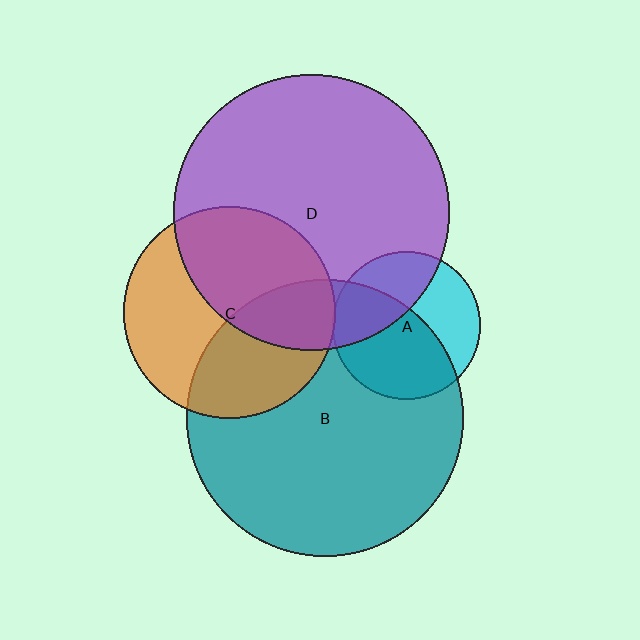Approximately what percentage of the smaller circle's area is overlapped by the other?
Approximately 45%.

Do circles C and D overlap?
Yes.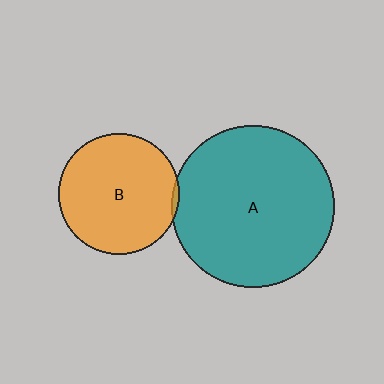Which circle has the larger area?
Circle A (teal).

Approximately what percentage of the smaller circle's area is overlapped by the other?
Approximately 5%.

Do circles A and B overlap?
Yes.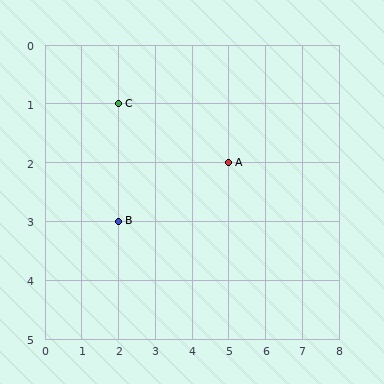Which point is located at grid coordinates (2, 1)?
Point C is at (2, 1).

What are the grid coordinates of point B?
Point B is at grid coordinates (2, 3).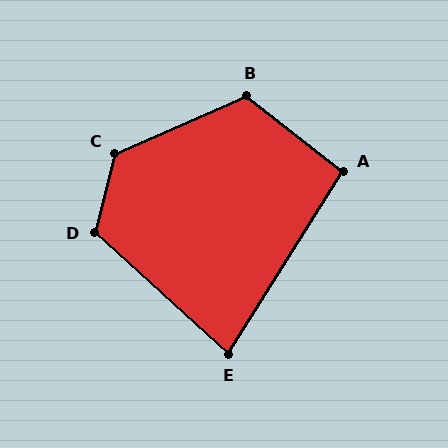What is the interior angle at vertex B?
Approximately 118 degrees (obtuse).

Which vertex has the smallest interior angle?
E, at approximately 80 degrees.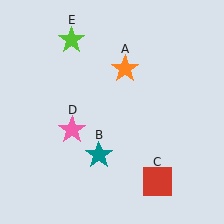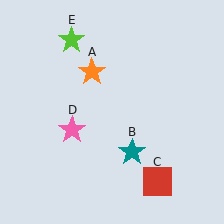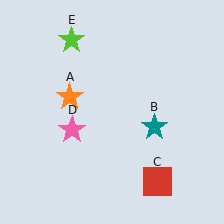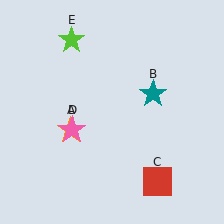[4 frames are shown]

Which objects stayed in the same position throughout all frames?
Red square (object C) and pink star (object D) and lime star (object E) remained stationary.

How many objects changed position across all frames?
2 objects changed position: orange star (object A), teal star (object B).